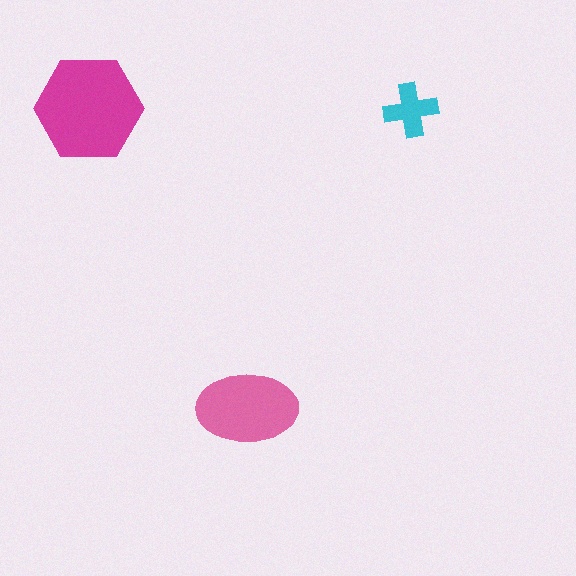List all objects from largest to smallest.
The magenta hexagon, the pink ellipse, the cyan cross.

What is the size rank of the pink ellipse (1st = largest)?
2nd.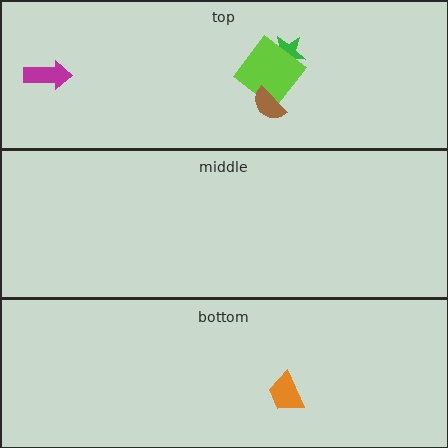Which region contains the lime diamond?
The top region.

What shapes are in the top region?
The green star, the lime diamond, the brown semicircle, the magenta arrow.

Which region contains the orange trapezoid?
The bottom region.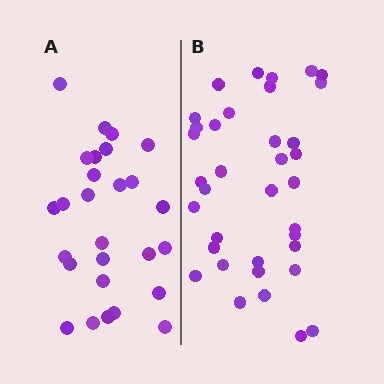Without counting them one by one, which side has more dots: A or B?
Region B (the right region) has more dots.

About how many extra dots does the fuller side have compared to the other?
Region B has roughly 8 or so more dots than region A.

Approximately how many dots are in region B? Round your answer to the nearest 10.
About 40 dots. (The exact count is 36, which rounds to 40.)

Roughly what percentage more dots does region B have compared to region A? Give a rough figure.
About 35% more.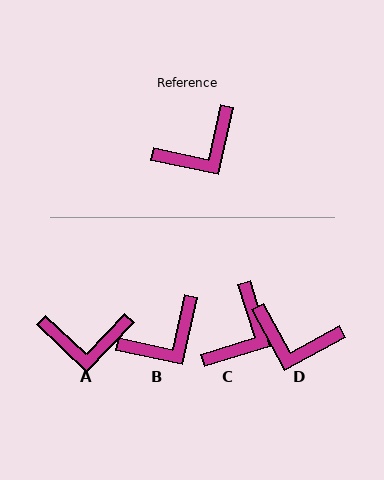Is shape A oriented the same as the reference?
No, it is off by about 32 degrees.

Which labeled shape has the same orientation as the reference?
B.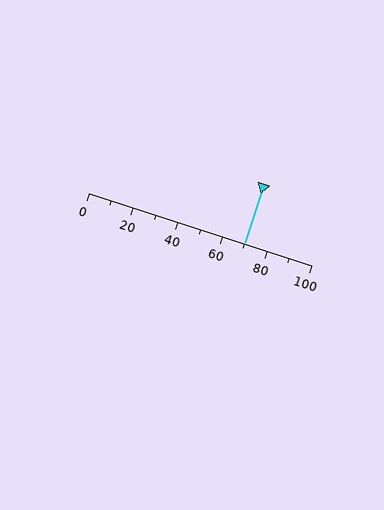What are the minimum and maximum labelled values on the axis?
The axis runs from 0 to 100.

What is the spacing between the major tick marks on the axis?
The major ticks are spaced 20 apart.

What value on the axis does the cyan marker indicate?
The marker indicates approximately 70.